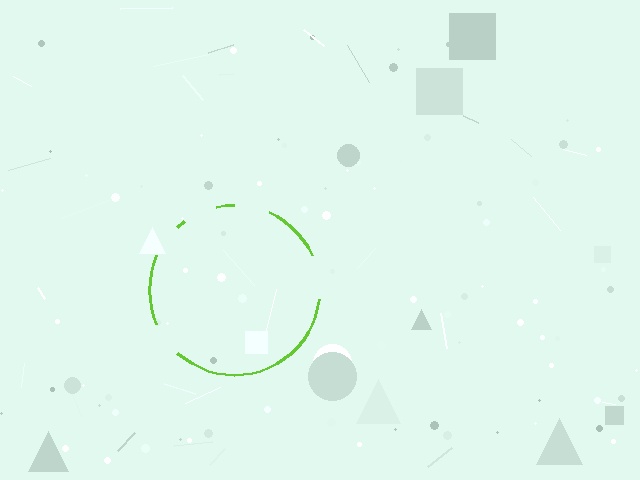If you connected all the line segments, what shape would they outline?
They would outline a circle.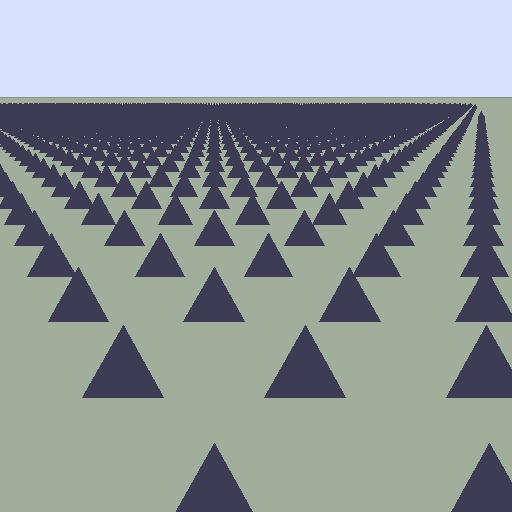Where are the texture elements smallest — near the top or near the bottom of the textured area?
Near the top.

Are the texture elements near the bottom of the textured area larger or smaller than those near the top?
Larger. Near the bottom, elements are closer to the viewer and appear at a bigger on-screen size.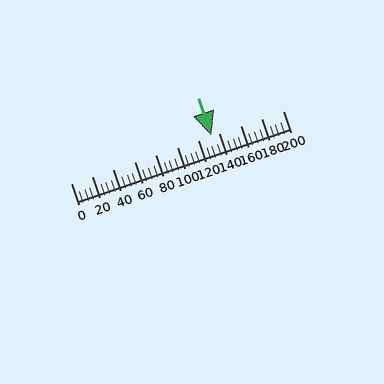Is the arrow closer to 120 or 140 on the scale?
The arrow is closer to 140.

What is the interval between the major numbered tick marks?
The major tick marks are spaced 20 units apart.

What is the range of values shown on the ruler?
The ruler shows values from 0 to 200.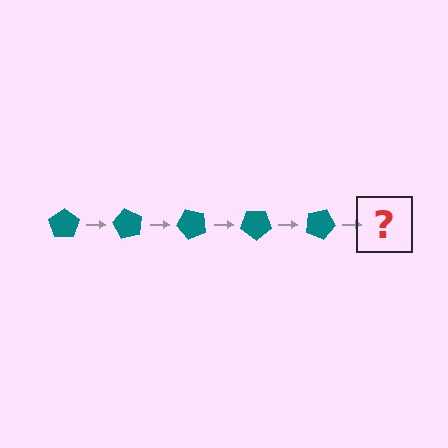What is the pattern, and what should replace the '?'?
The pattern is that the pentagon rotates 60 degrees each step. The '?' should be a teal pentagon rotated 300 degrees.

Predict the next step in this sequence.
The next step is a teal pentagon rotated 300 degrees.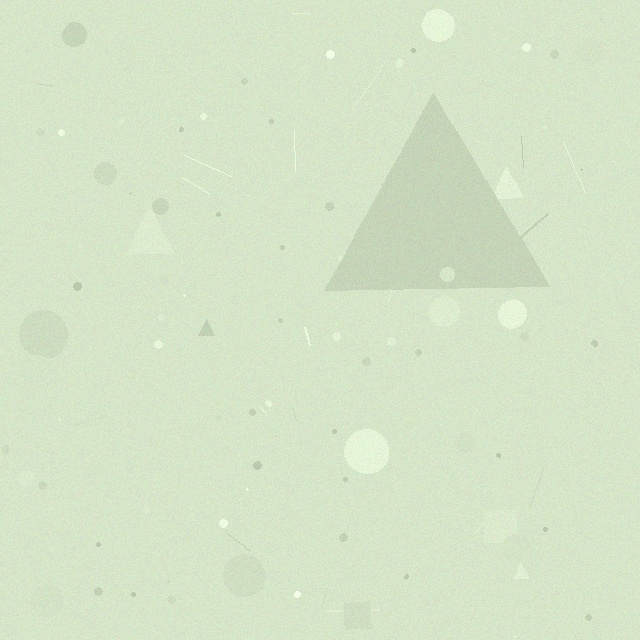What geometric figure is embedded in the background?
A triangle is embedded in the background.